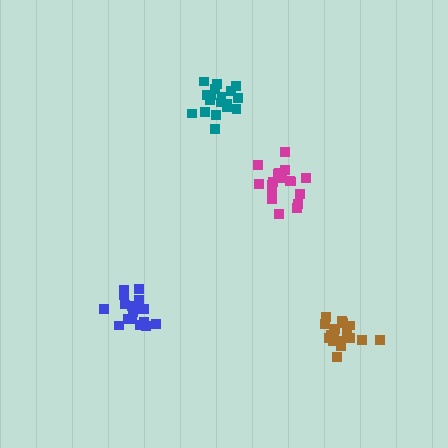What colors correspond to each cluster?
The clusters are colored: magenta, brown, teal, blue.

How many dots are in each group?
Group 1: 18 dots, Group 2: 18 dots, Group 3: 18 dots, Group 4: 18 dots (72 total).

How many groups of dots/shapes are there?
There are 4 groups.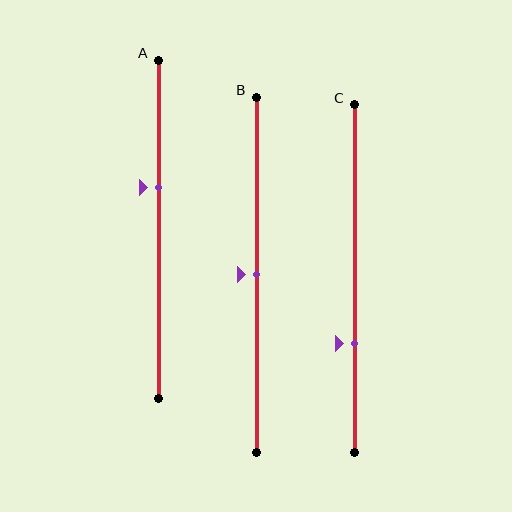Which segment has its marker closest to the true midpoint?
Segment B has its marker closest to the true midpoint.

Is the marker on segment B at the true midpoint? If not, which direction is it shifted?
Yes, the marker on segment B is at the true midpoint.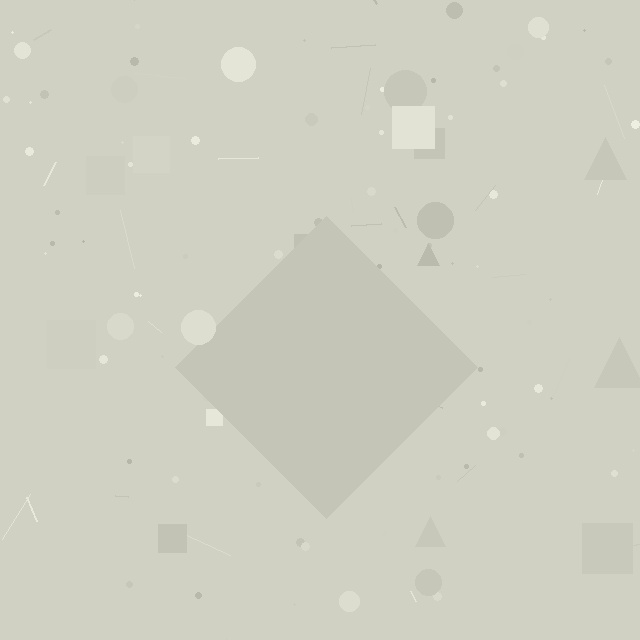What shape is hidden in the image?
A diamond is hidden in the image.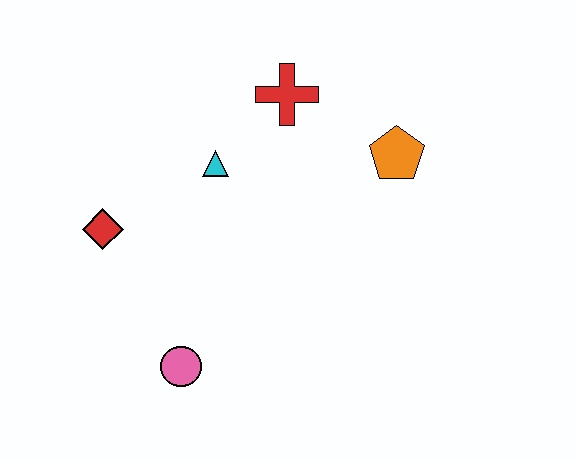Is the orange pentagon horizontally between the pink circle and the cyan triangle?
No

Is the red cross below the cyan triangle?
No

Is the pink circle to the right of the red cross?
No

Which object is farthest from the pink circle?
The orange pentagon is farthest from the pink circle.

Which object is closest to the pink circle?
The red diamond is closest to the pink circle.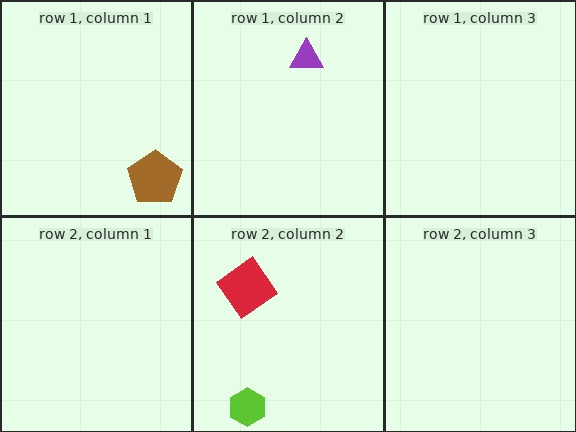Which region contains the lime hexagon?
The row 2, column 2 region.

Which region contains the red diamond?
The row 2, column 2 region.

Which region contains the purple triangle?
The row 1, column 2 region.